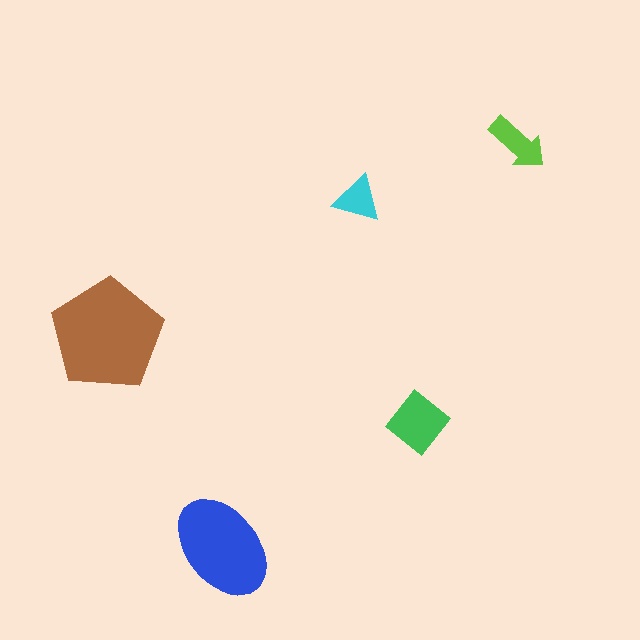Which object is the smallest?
The cyan triangle.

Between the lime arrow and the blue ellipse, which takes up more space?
The blue ellipse.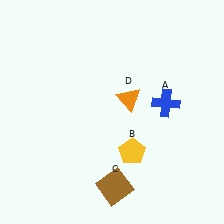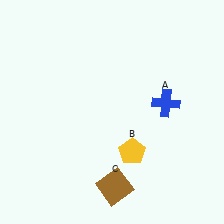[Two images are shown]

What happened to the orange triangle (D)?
The orange triangle (D) was removed in Image 2. It was in the top-right area of Image 1.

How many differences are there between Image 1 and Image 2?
There is 1 difference between the two images.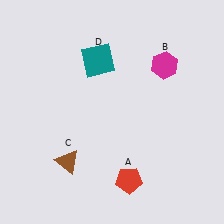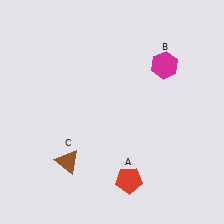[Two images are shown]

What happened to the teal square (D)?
The teal square (D) was removed in Image 2. It was in the top-left area of Image 1.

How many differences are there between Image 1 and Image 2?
There is 1 difference between the two images.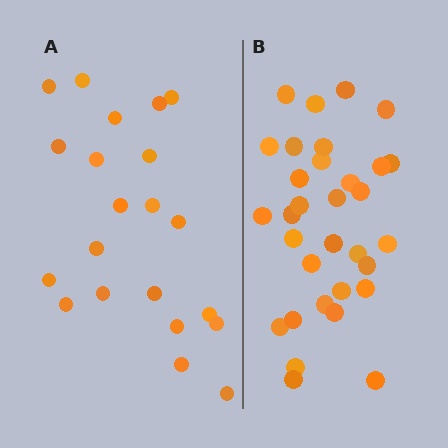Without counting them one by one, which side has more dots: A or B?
Region B (the right region) has more dots.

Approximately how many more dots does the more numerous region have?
Region B has roughly 12 or so more dots than region A.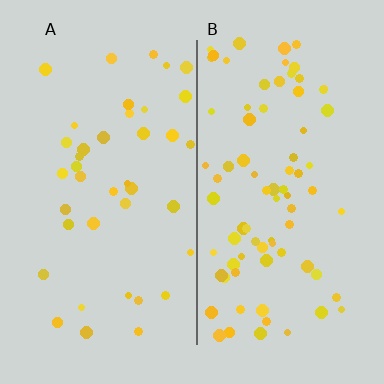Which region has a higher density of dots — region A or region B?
B (the right).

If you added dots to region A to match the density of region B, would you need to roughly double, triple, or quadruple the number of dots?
Approximately double.